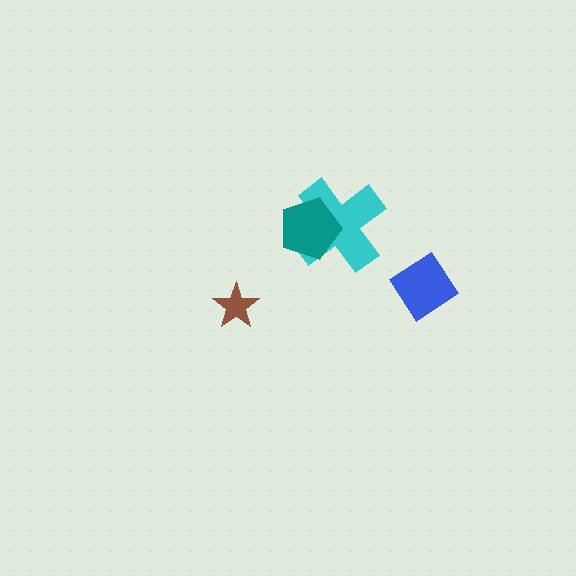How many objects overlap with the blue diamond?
0 objects overlap with the blue diamond.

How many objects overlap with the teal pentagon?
1 object overlaps with the teal pentagon.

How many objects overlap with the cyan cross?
1 object overlaps with the cyan cross.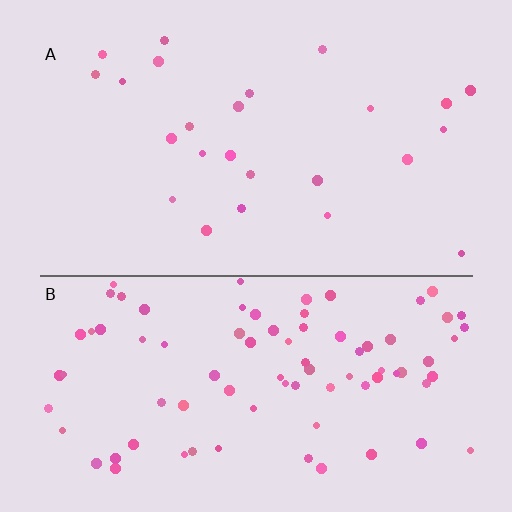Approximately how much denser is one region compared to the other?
Approximately 3.4× — region B over region A.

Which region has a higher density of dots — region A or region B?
B (the bottom).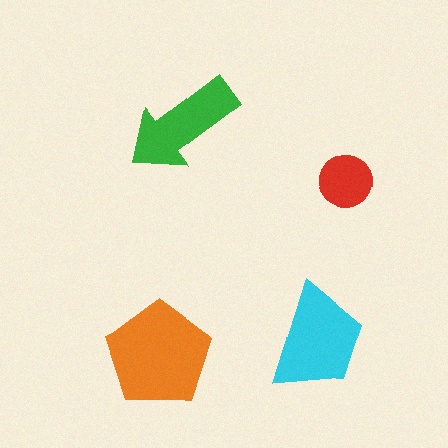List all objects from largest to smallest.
The orange pentagon, the cyan trapezoid, the green arrow, the red circle.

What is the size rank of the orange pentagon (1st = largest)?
1st.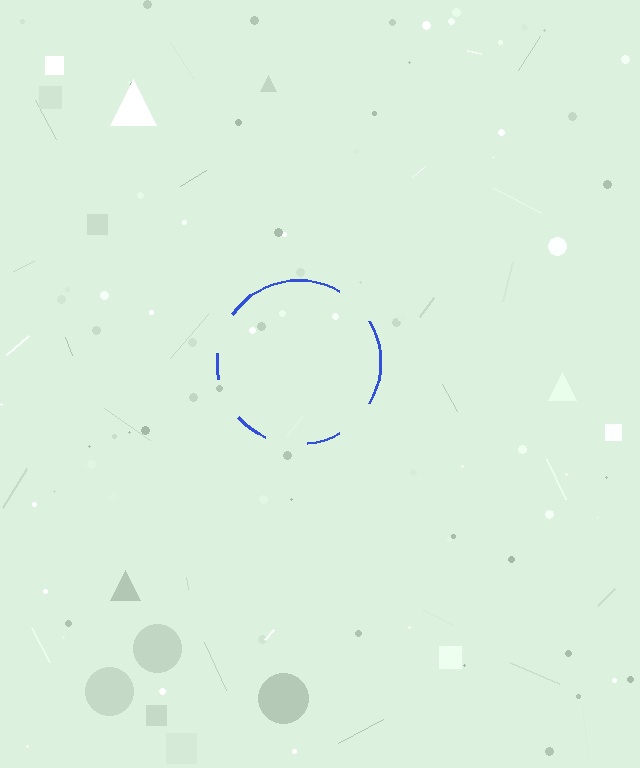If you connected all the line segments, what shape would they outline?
They would outline a circle.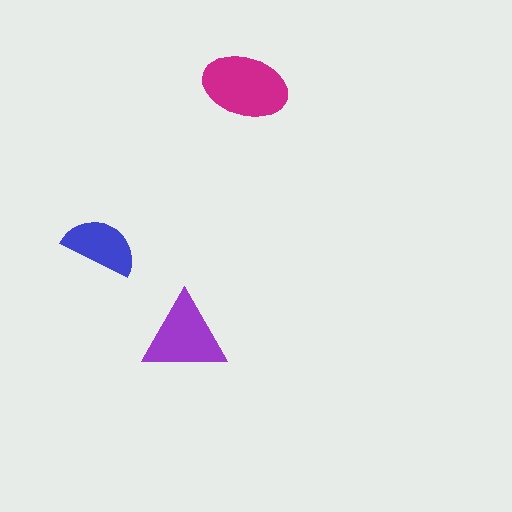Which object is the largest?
The magenta ellipse.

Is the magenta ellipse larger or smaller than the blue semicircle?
Larger.